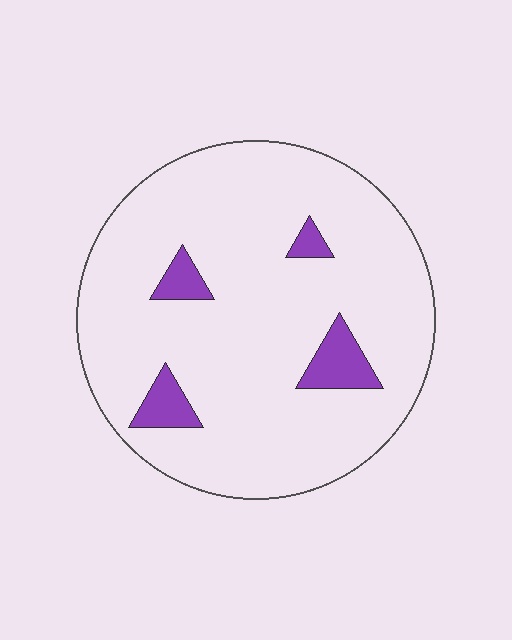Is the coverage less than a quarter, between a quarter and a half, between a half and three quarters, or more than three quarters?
Less than a quarter.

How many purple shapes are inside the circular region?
4.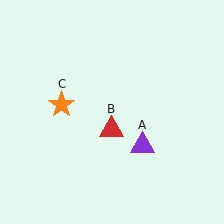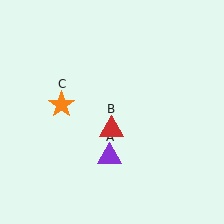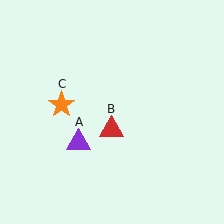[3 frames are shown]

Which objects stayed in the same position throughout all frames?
Red triangle (object B) and orange star (object C) remained stationary.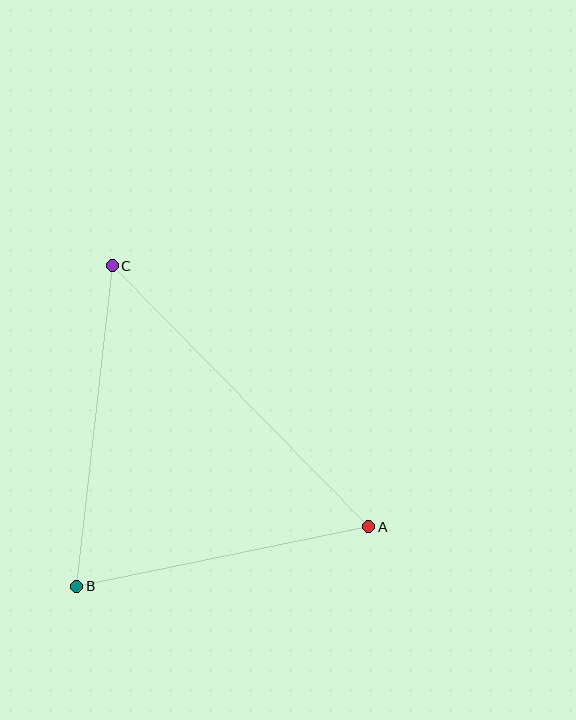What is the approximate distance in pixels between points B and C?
The distance between B and C is approximately 322 pixels.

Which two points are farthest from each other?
Points A and C are farthest from each other.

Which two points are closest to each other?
Points A and B are closest to each other.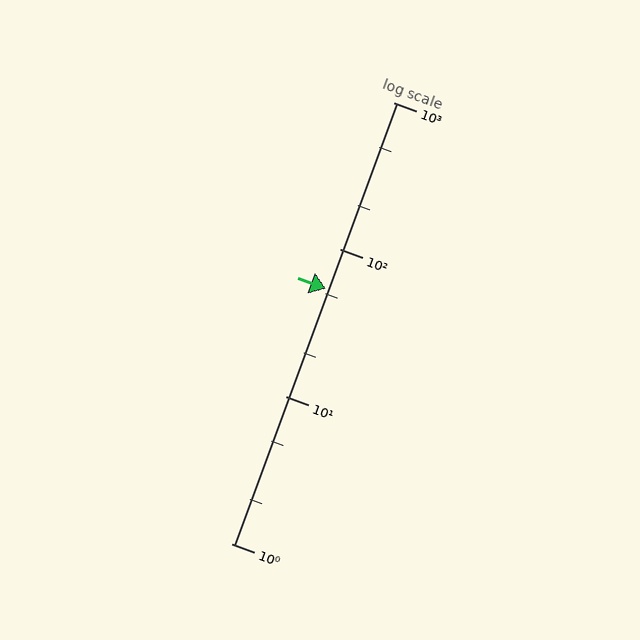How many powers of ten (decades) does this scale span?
The scale spans 3 decades, from 1 to 1000.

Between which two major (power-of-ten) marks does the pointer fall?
The pointer is between 10 and 100.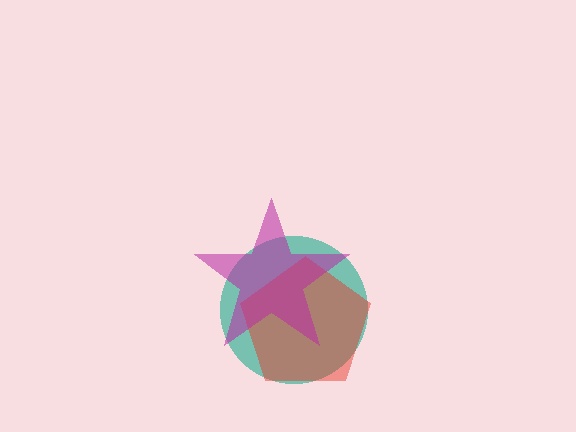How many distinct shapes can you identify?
There are 3 distinct shapes: a teal circle, a red pentagon, a magenta star.